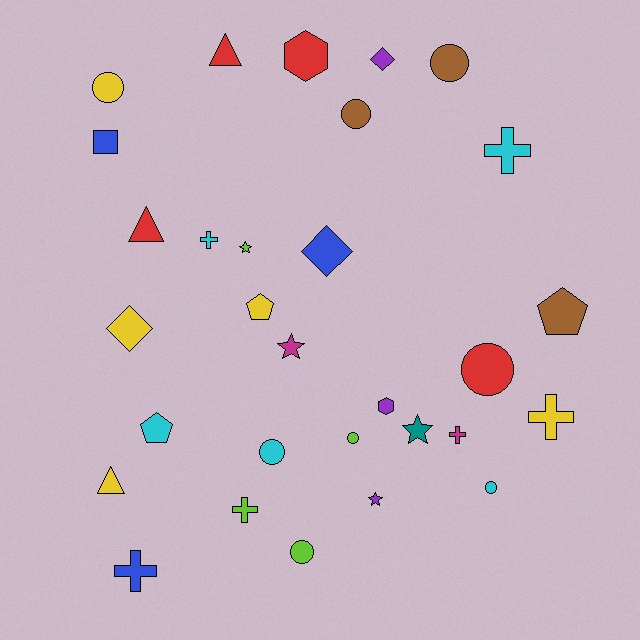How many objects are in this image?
There are 30 objects.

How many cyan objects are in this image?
There are 5 cyan objects.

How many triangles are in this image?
There are 3 triangles.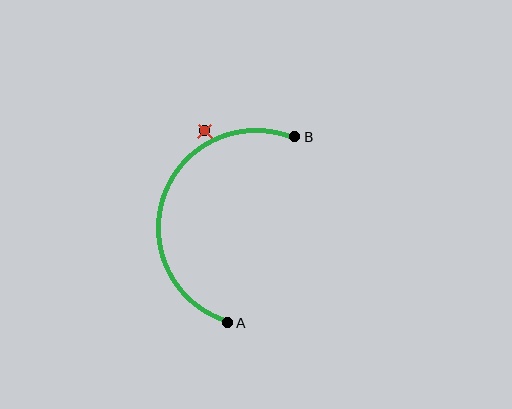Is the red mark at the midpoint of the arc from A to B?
No — the red mark does not lie on the arc at all. It sits slightly outside the curve.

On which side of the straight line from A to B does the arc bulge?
The arc bulges to the left of the straight line connecting A and B.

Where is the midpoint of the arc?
The arc midpoint is the point on the curve farthest from the straight line joining A and B. It sits to the left of that line.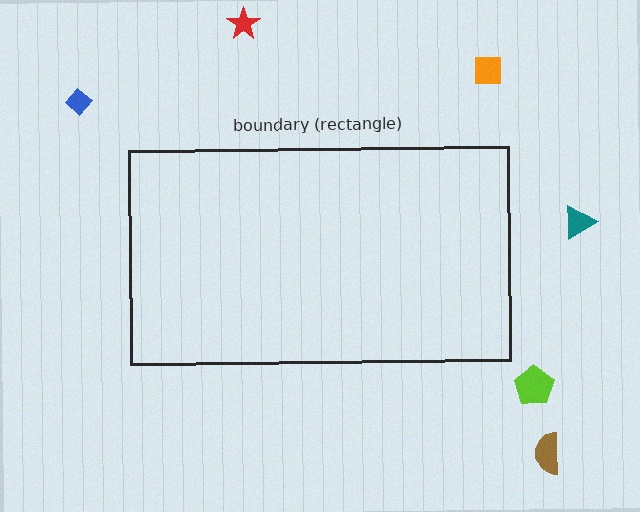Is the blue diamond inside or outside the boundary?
Outside.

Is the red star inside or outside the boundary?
Outside.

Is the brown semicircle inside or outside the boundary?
Outside.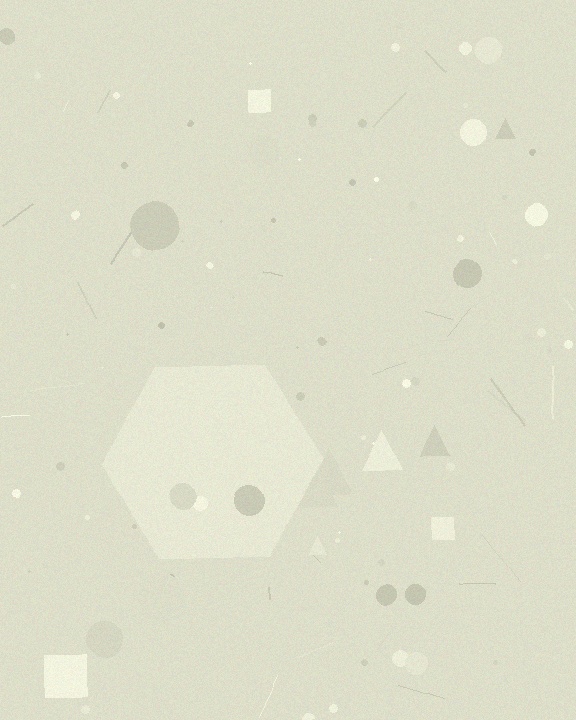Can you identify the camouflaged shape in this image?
The camouflaged shape is a hexagon.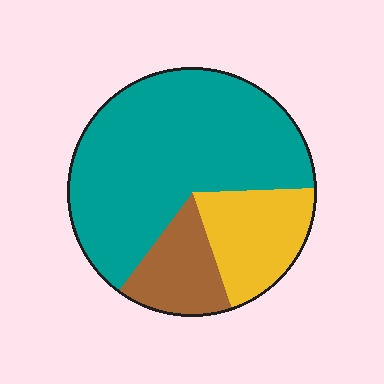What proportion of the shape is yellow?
Yellow covers roughly 20% of the shape.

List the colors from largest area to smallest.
From largest to smallest: teal, yellow, brown.